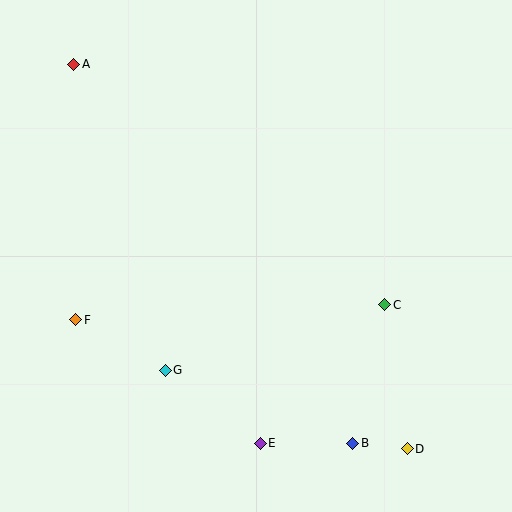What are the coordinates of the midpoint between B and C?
The midpoint between B and C is at (369, 374).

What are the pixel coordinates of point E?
Point E is at (260, 443).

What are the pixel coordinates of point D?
Point D is at (407, 449).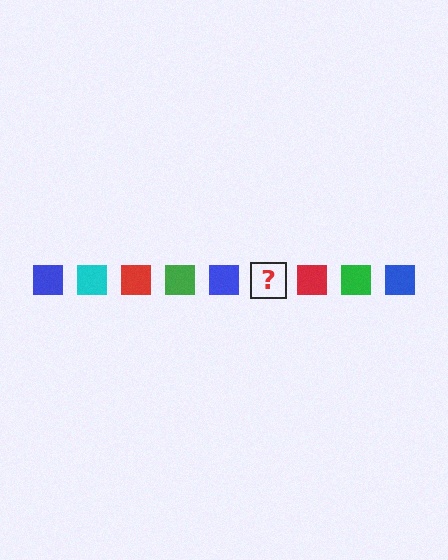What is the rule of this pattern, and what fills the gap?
The rule is that the pattern cycles through blue, cyan, red, green squares. The gap should be filled with a cyan square.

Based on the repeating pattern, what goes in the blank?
The blank should be a cyan square.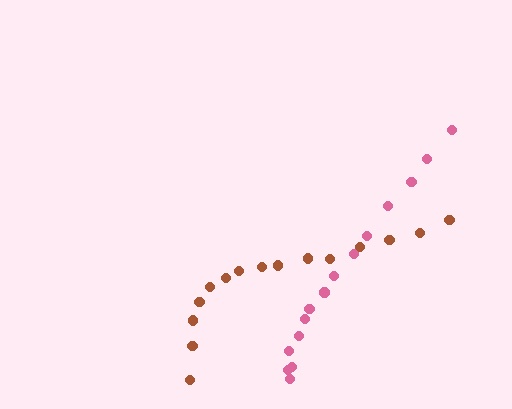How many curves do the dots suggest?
There are 2 distinct paths.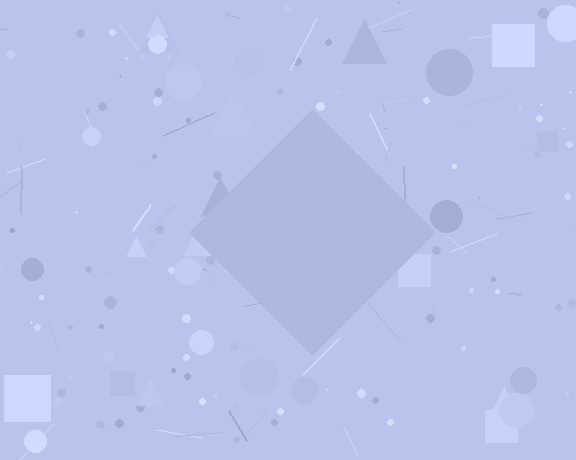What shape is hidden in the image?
A diamond is hidden in the image.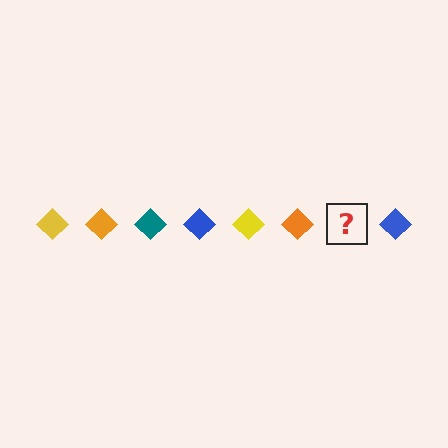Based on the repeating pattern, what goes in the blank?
The blank should be a teal diamond.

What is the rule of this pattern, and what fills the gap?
The rule is that the pattern cycles through yellow, orange, teal, blue diamonds. The gap should be filled with a teal diamond.